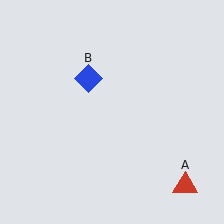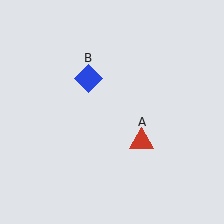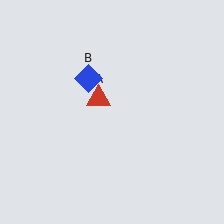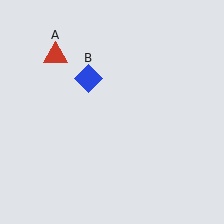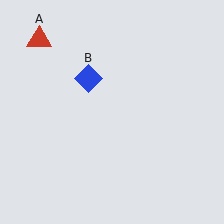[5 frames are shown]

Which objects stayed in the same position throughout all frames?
Blue diamond (object B) remained stationary.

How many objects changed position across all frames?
1 object changed position: red triangle (object A).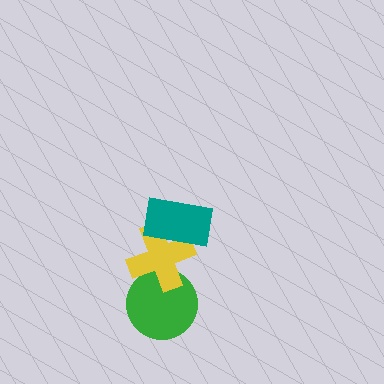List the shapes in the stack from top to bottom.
From top to bottom: the teal rectangle, the yellow cross, the green circle.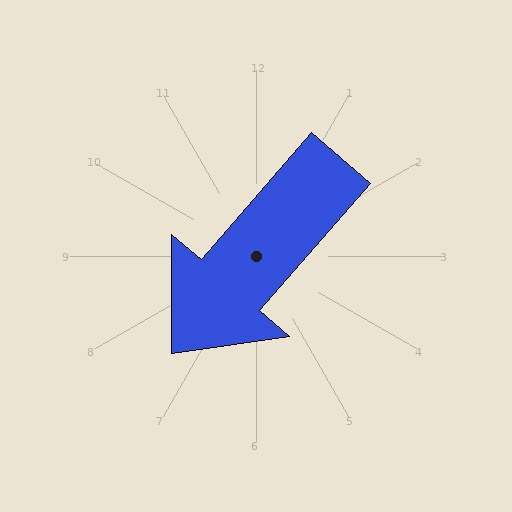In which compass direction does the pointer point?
Southwest.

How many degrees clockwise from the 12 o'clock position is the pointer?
Approximately 221 degrees.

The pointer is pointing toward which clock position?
Roughly 7 o'clock.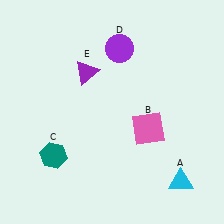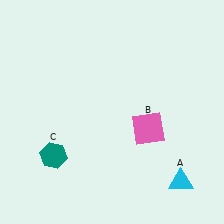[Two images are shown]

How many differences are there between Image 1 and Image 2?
There are 2 differences between the two images.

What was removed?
The purple triangle (E), the purple circle (D) were removed in Image 2.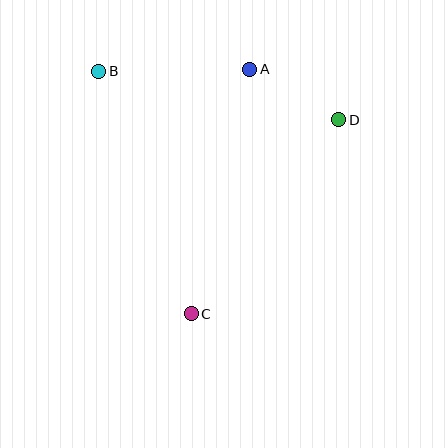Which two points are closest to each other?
Points A and D are closest to each other.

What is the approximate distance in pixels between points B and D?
The distance between B and D is approximately 245 pixels.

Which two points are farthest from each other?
Points B and C are farthest from each other.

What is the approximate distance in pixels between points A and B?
The distance between A and B is approximately 151 pixels.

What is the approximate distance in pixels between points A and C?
The distance between A and C is approximately 251 pixels.